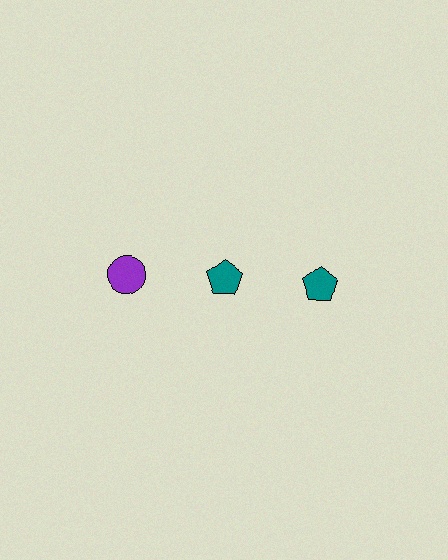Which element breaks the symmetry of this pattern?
The purple circle in the top row, leftmost column breaks the symmetry. All other shapes are teal pentagons.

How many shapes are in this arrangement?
There are 3 shapes arranged in a grid pattern.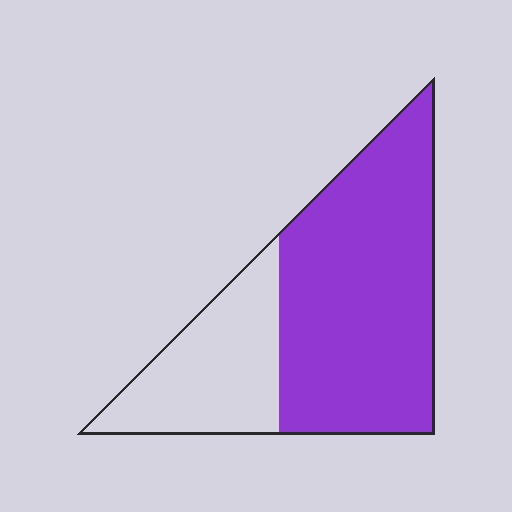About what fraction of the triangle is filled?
About two thirds (2/3).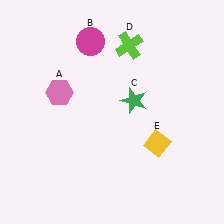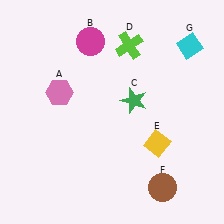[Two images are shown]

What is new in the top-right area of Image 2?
A cyan diamond (G) was added in the top-right area of Image 2.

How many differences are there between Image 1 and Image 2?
There are 2 differences between the two images.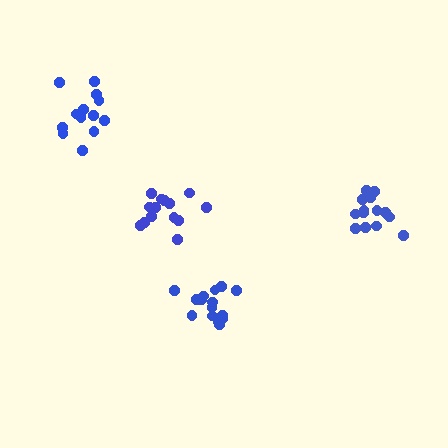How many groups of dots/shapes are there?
There are 4 groups.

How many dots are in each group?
Group 1: 15 dots, Group 2: 13 dots, Group 3: 15 dots, Group 4: 14 dots (57 total).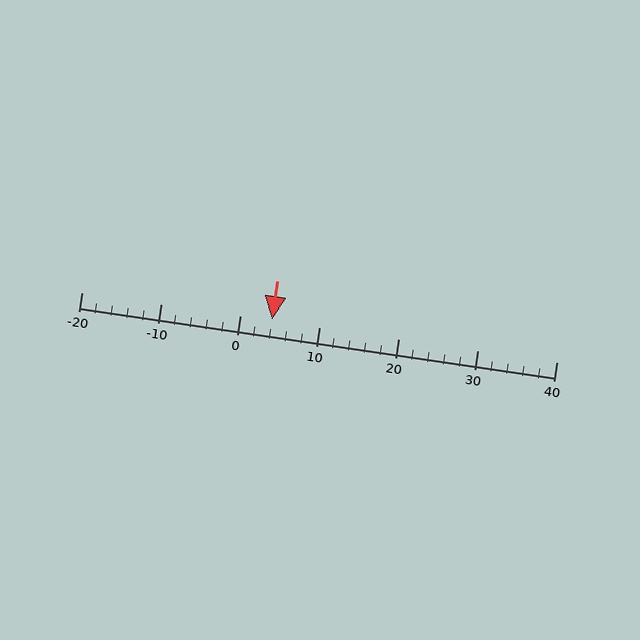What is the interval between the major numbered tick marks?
The major tick marks are spaced 10 units apart.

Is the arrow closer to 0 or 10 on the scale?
The arrow is closer to 0.